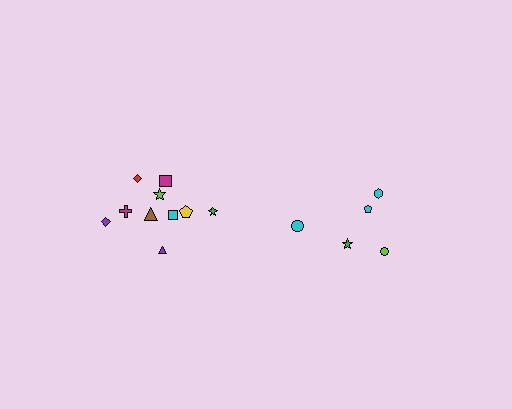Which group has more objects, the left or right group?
The left group.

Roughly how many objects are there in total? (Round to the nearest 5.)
Roughly 15 objects in total.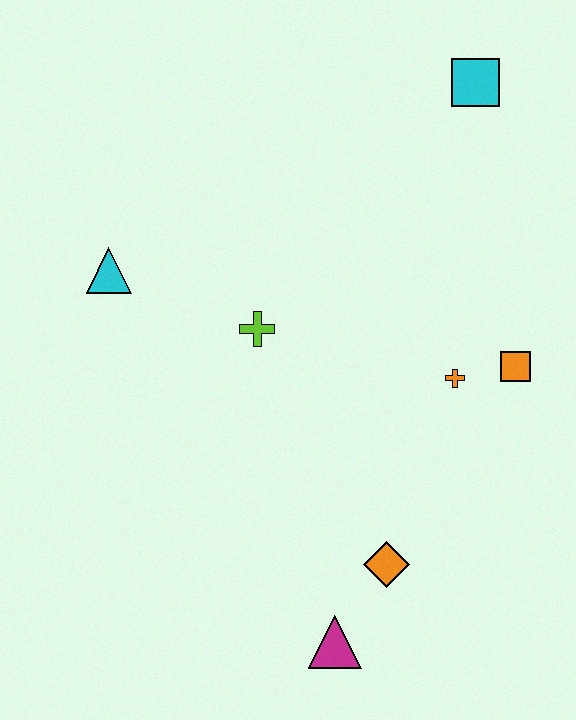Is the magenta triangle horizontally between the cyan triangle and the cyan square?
Yes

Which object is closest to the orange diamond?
The magenta triangle is closest to the orange diamond.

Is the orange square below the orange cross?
No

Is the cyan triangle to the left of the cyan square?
Yes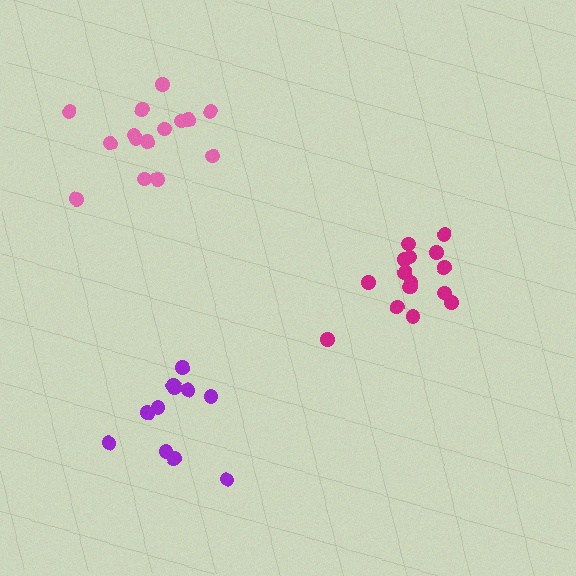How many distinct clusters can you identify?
There are 3 distinct clusters.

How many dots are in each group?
Group 1: 16 dots, Group 2: 11 dots, Group 3: 15 dots (42 total).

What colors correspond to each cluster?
The clusters are colored: magenta, purple, pink.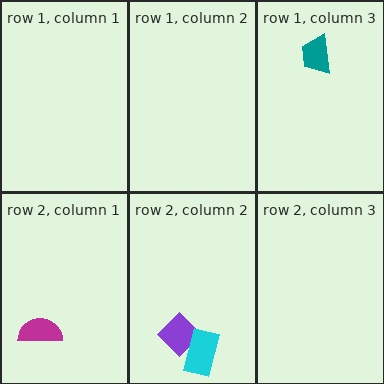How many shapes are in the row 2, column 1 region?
1.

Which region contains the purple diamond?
The row 2, column 2 region.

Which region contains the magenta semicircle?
The row 2, column 1 region.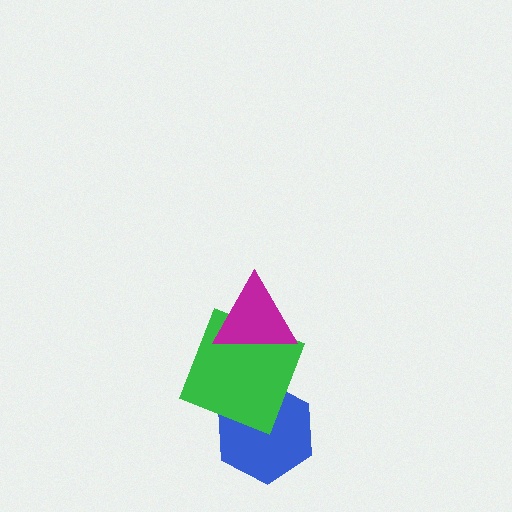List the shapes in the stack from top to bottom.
From top to bottom: the magenta triangle, the green square, the blue hexagon.